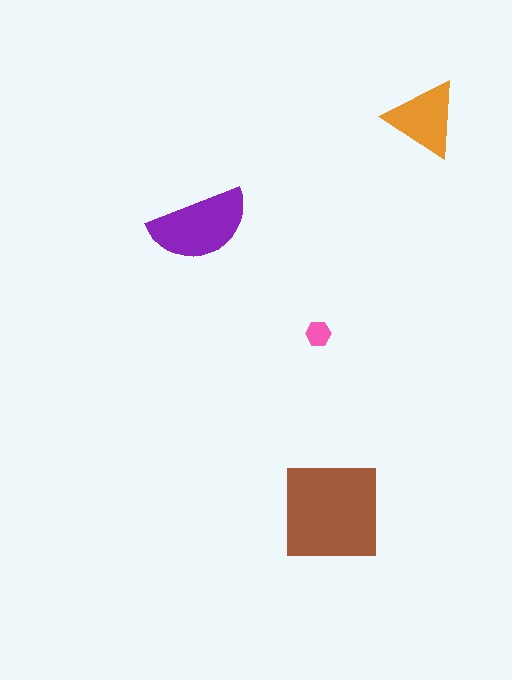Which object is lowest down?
The brown square is bottommost.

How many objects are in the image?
There are 4 objects in the image.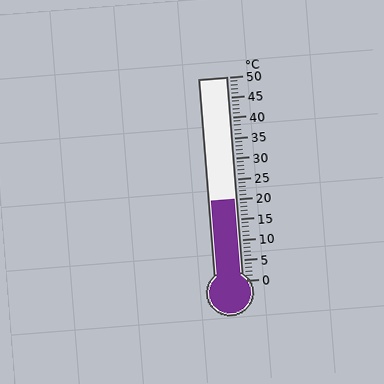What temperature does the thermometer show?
The thermometer shows approximately 20°C.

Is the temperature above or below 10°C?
The temperature is above 10°C.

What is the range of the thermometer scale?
The thermometer scale ranges from 0°C to 50°C.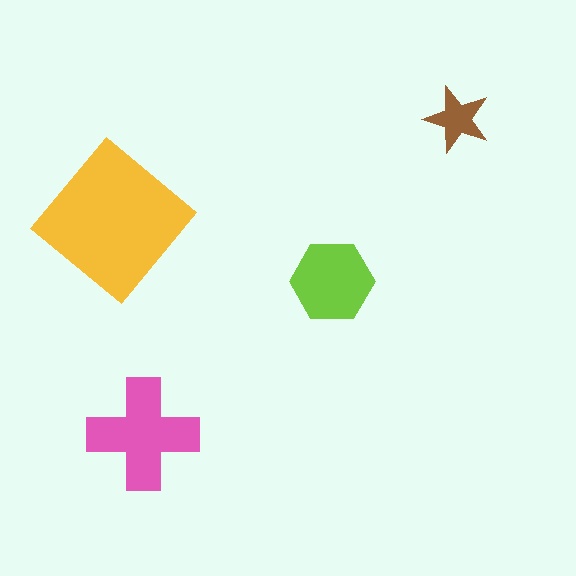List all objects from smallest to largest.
The brown star, the lime hexagon, the pink cross, the yellow diamond.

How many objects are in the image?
There are 4 objects in the image.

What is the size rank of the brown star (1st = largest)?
4th.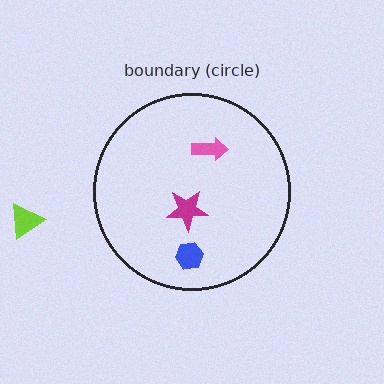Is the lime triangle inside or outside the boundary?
Outside.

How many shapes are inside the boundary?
3 inside, 1 outside.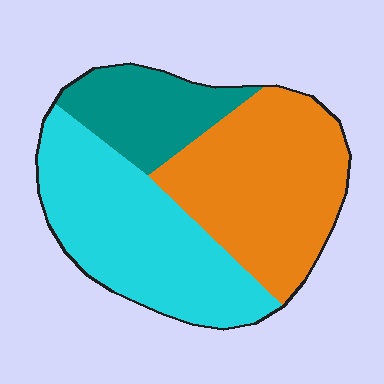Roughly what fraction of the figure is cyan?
Cyan takes up about two fifths (2/5) of the figure.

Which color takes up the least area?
Teal, at roughly 20%.